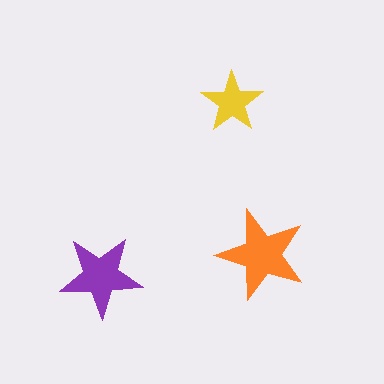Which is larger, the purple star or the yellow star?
The purple one.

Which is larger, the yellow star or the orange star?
The orange one.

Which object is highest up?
The yellow star is topmost.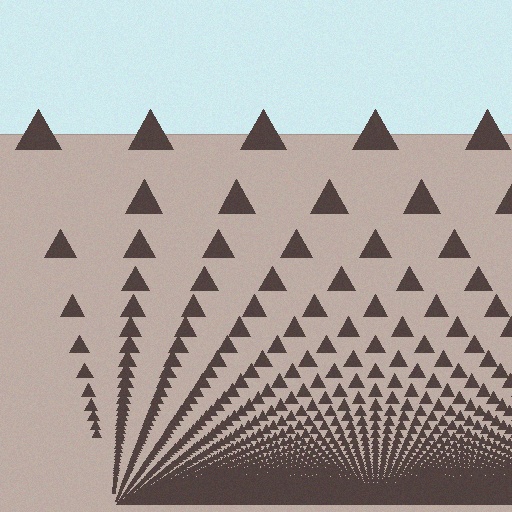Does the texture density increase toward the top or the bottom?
Density increases toward the bottom.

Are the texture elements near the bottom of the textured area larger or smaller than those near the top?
Smaller. The gradient is inverted — elements near the bottom are smaller and denser.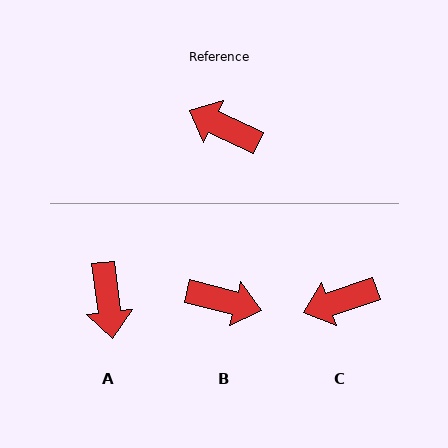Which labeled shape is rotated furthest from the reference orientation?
B, about 170 degrees away.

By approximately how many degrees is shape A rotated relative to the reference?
Approximately 122 degrees counter-clockwise.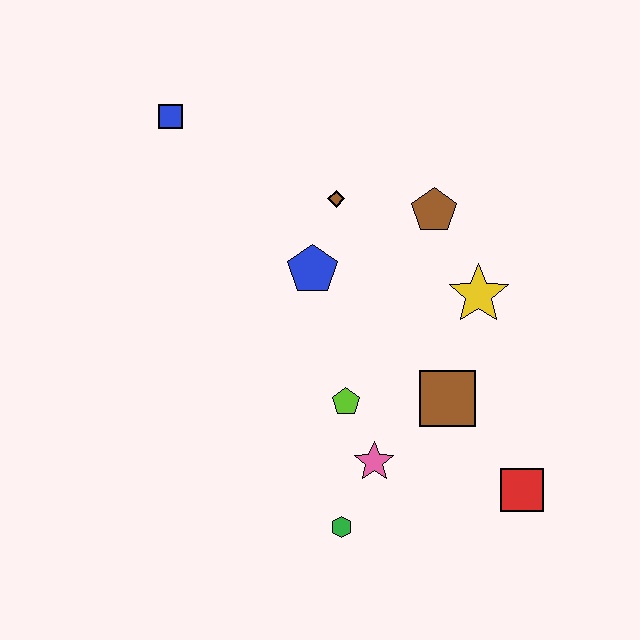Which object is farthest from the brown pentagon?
The green hexagon is farthest from the brown pentagon.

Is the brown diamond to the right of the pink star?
No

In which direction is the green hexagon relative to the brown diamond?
The green hexagon is below the brown diamond.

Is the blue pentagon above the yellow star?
Yes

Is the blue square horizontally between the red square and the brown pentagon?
No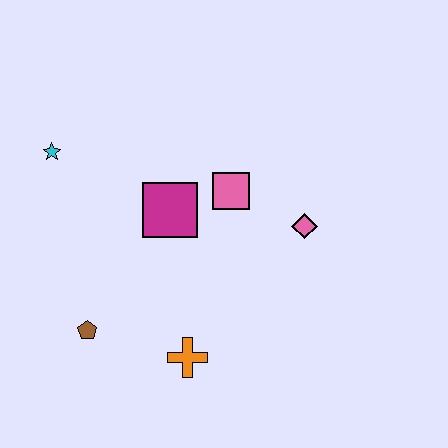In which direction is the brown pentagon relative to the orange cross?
The brown pentagon is to the left of the orange cross.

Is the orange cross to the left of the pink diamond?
Yes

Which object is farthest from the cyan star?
The pink diamond is farthest from the cyan star.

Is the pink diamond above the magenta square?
No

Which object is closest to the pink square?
The magenta square is closest to the pink square.